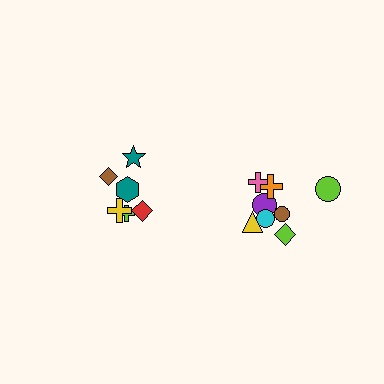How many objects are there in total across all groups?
There are 14 objects.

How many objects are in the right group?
There are 8 objects.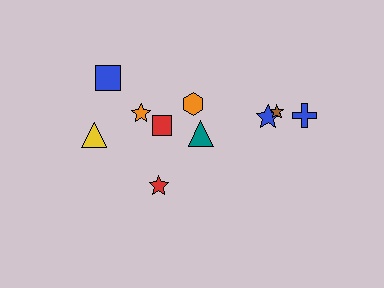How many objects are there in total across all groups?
There are 10 objects.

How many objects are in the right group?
There are 4 objects.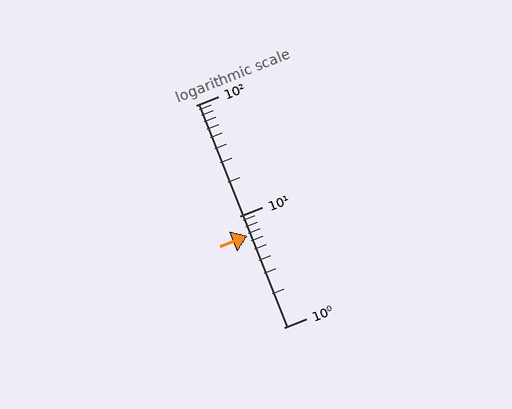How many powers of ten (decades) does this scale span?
The scale spans 2 decades, from 1 to 100.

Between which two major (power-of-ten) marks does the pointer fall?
The pointer is between 1 and 10.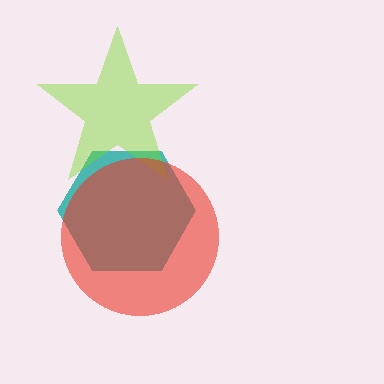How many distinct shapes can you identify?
There are 3 distinct shapes: a teal hexagon, a lime star, a red circle.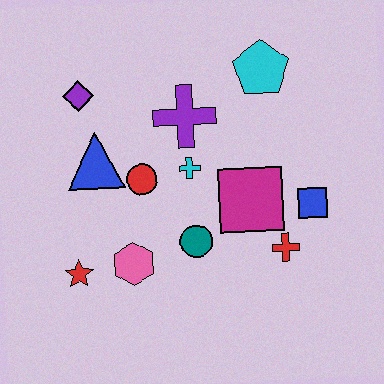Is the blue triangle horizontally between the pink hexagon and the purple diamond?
Yes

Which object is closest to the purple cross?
The cyan cross is closest to the purple cross.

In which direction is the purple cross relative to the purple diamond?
The purple cross is to the right of the purple diamond.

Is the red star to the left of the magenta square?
Yes